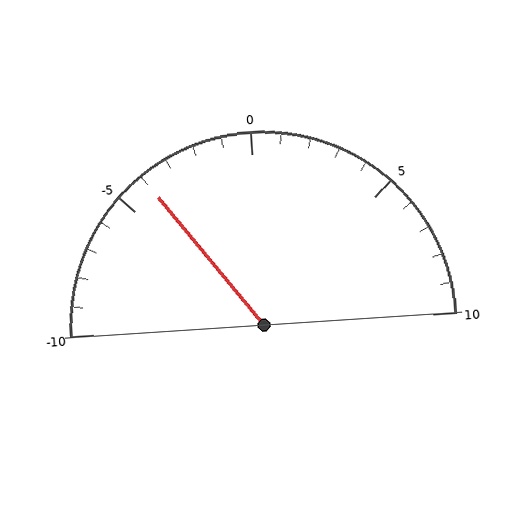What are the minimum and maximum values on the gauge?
The gauge ranges from -10 to 10.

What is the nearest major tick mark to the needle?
The nearest major tick mark is -5.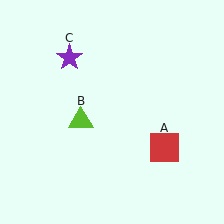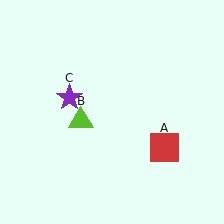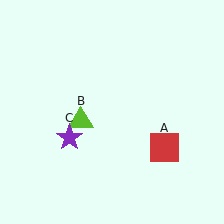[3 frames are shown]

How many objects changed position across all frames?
1 object changed position: purple star (object C).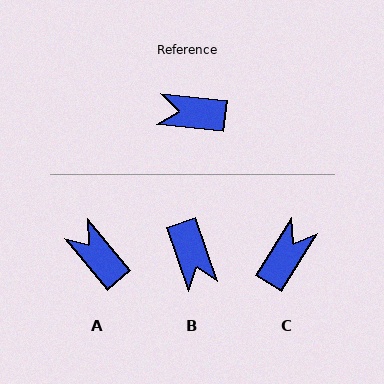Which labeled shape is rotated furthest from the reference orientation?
C, about 116 degrees away.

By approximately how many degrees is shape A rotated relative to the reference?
Approximately 44 degrees clockwise.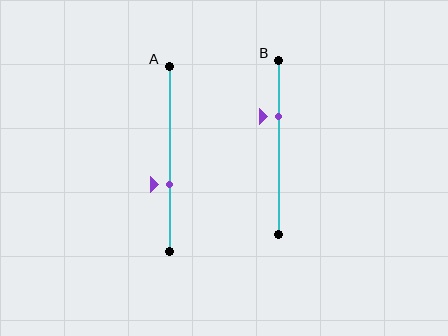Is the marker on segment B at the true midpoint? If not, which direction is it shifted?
No, the marker on segment B is shifted upward by about 18% of the segment length.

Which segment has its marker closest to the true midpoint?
Segment A has its marker closest to the true midpoint.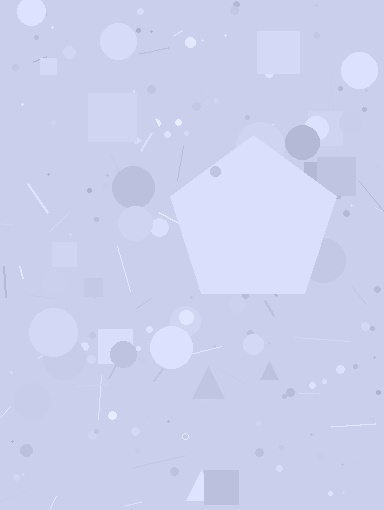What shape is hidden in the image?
A pentagon is hidden in the image.